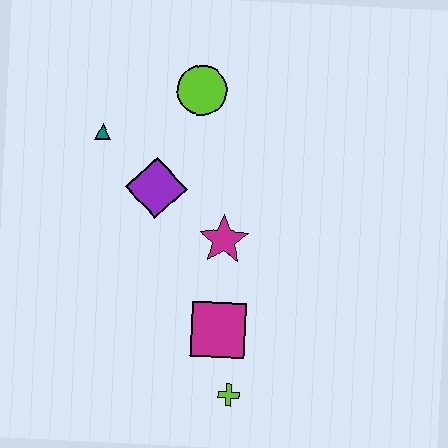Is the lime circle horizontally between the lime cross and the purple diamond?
Yes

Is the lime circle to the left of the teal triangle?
No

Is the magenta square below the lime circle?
Yes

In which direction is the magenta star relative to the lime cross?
The magenta star is above the lime cross.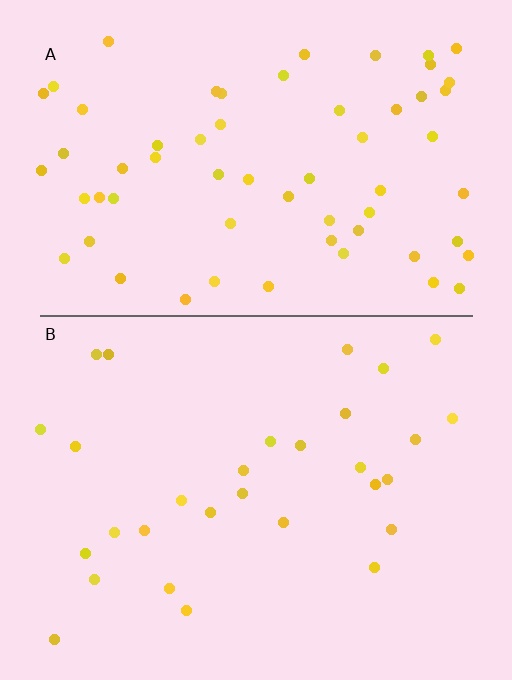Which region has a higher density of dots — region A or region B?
A (the top).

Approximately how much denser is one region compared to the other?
Approximately 2.1× — region A over region B.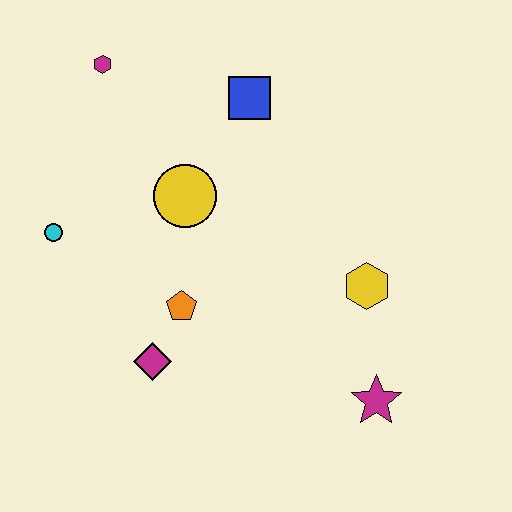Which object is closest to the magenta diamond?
The orange pentagon is closest to the magenta diamond.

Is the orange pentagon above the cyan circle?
No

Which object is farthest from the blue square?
The magenta star is farthest from the blue square.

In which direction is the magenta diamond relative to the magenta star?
The magenta diamond is to the left of the magenta star.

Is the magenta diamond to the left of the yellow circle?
Yes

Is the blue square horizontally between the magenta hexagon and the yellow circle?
No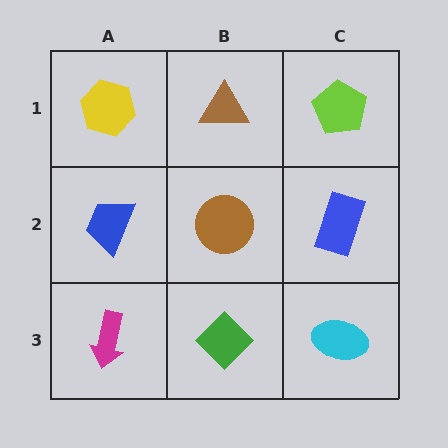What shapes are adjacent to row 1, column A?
A blue trapezoid (row 2, column A), a brown triangle (row 1, column B).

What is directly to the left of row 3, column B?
A magenta arrow.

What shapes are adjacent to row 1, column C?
A blue rectangle (row 2, column C), a brown triangle (row 1, column B).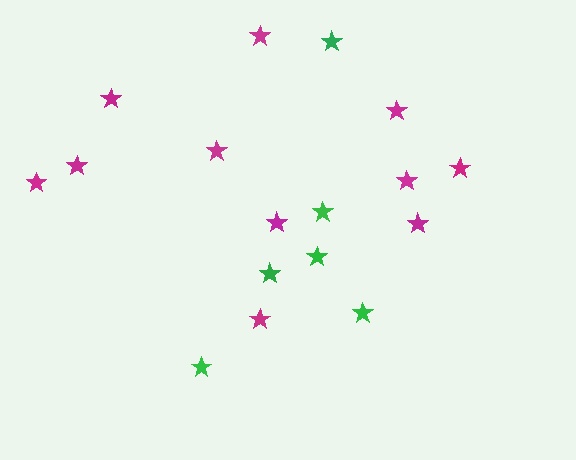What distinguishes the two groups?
There are 2 groups: one group of magenta stars (11) and one group of green stars (6).